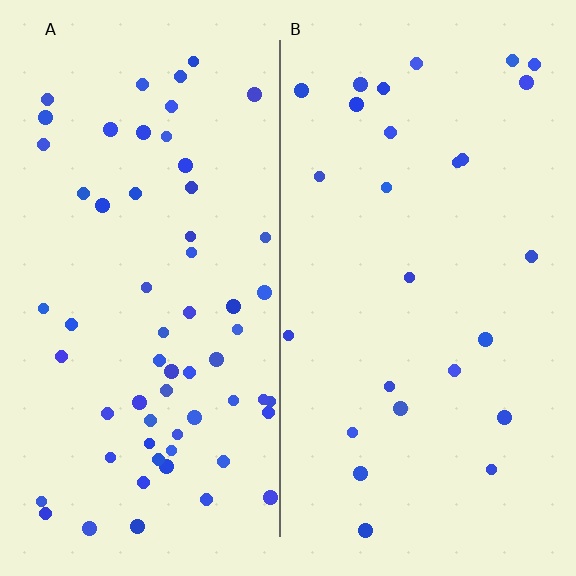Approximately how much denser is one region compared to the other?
Approximately 2.4× — region A over region B.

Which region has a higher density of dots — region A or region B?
A (the left).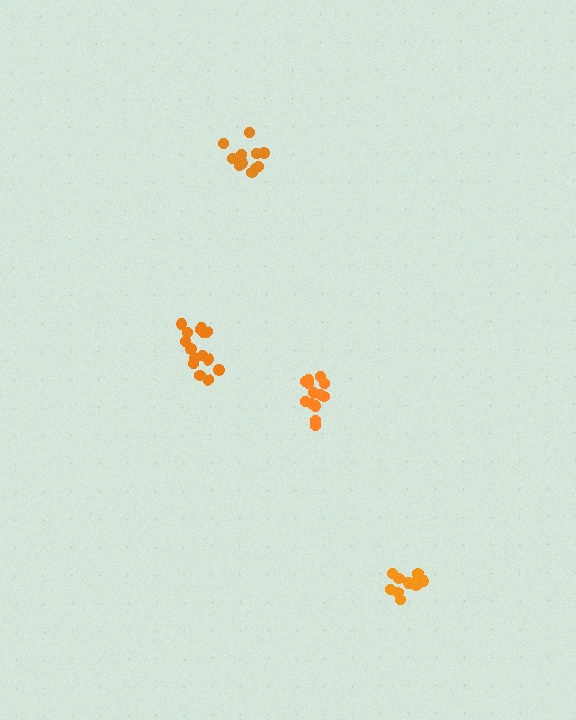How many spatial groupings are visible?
There are 4 spatial groupings.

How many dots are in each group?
Group 1: 15 dots, Group 2: 13 dots, Group 3: 11 dots, Group 4: 10 dots (49 total).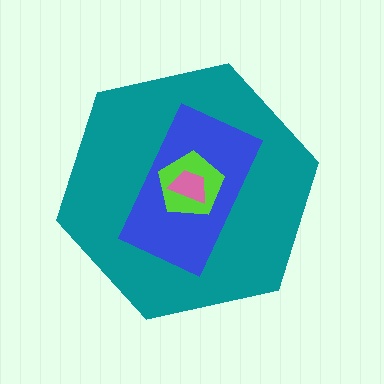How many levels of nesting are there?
4.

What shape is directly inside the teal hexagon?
The blue rectangle.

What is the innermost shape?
The pink trapezoid.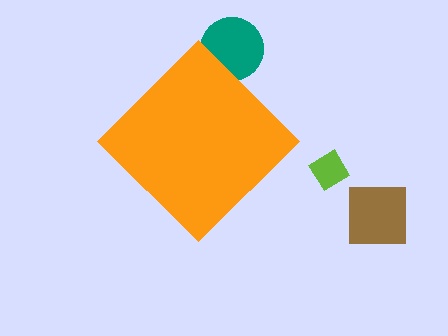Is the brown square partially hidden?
No, the brown square is fully visible.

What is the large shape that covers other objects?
An orange diamond.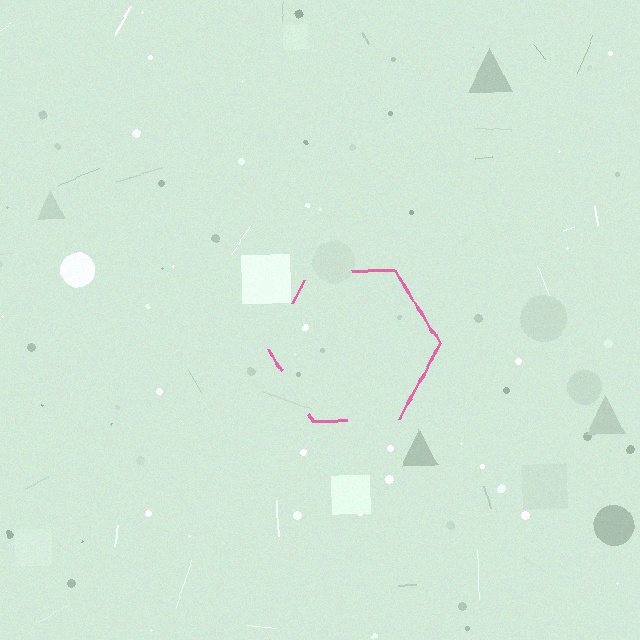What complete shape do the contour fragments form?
The contour fragments form a hexagon.